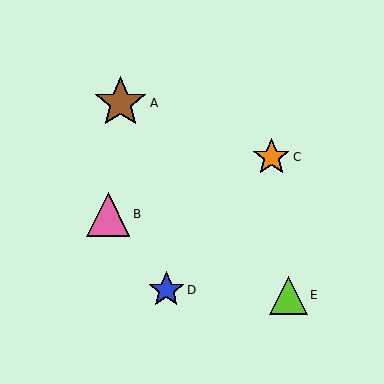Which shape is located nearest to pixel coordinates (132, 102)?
The brown star (labeled A) at (121, 103) is nearest to that location.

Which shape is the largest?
The brown star (labeled A) is the largest.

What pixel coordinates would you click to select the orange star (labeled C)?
Click at (271, 157) to select the orange star C.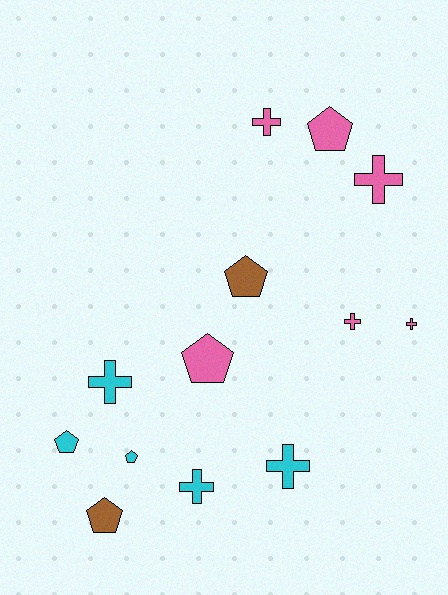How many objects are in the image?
There are 13 objects.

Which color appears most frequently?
Pink, with 6 objects.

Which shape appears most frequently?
Cross, with 7 objects.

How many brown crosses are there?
There are no brown crosses.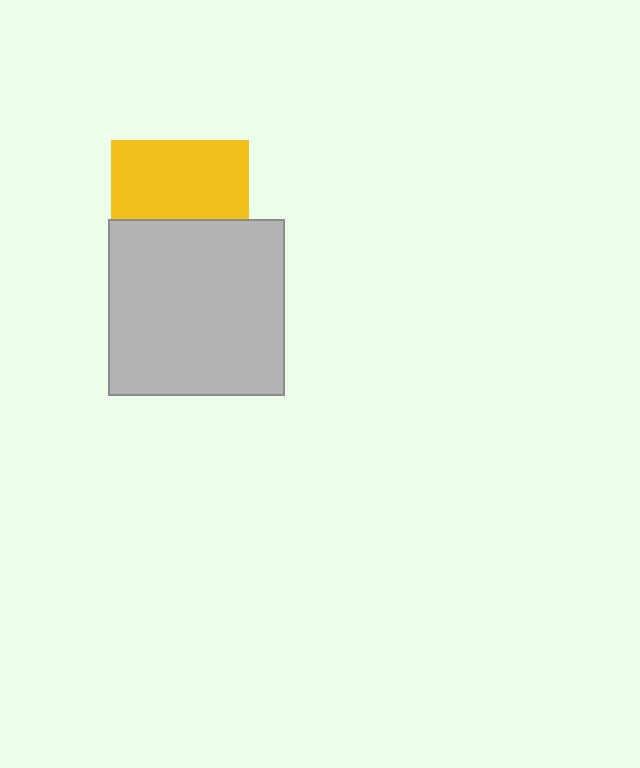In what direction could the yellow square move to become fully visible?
The yellow square could move up. That would shift it out from behind the light gray square entirely.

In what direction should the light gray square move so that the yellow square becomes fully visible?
The light gray square should move down. That is the shortest direction to clear the overlap and leave the yellow square fully visible.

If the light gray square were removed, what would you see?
You would see the complete yellow square.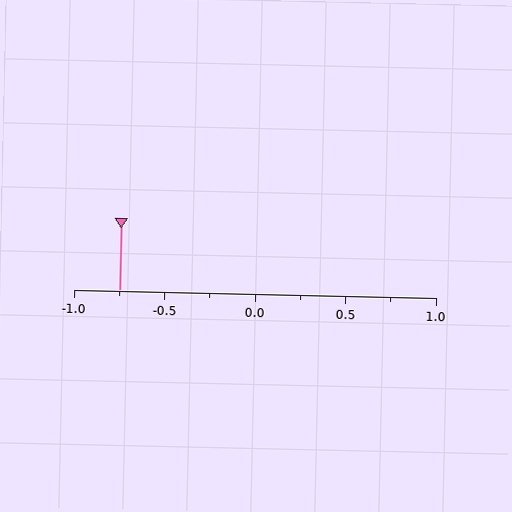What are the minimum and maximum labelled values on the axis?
The axis runs from -1.0 to 1.0.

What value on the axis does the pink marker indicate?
The marker indicates approximately -0.75.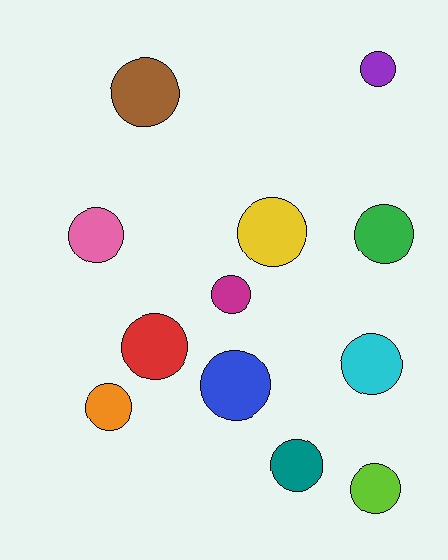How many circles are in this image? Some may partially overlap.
There are 12 circles.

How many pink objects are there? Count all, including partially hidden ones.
There is 1 pink object.